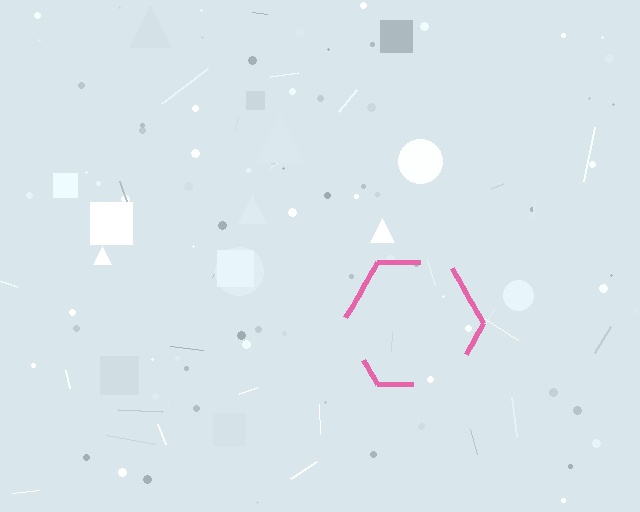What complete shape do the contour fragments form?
The contour fragments form a hexagon.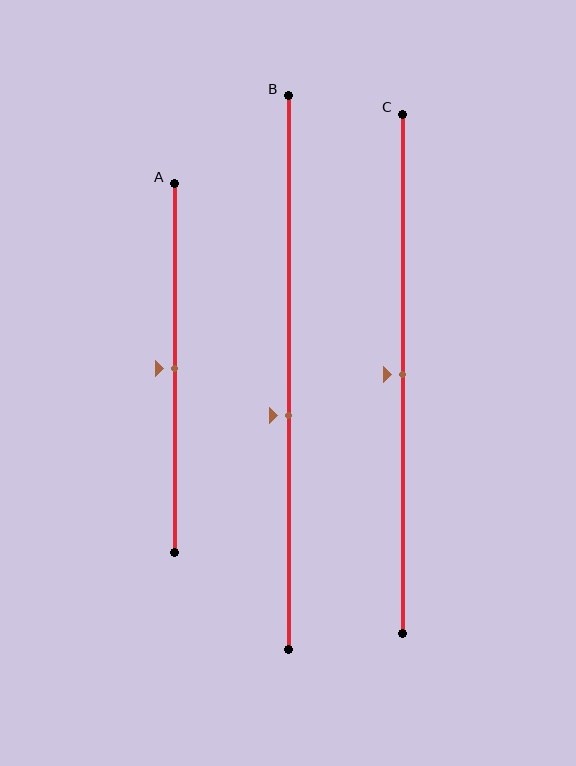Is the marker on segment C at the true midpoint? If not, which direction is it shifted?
Yes, the marker on segment C is at the true midpoint.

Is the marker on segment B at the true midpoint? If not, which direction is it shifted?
No, the marker on segment B is shifted downward by about 8% of the segment length.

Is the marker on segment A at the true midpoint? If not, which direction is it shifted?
Yes, the marker on segment A is at the true midpoint.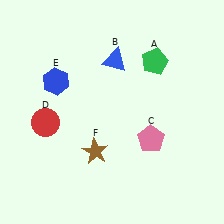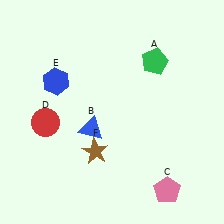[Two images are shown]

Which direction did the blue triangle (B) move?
The blue triangle (B) moved down.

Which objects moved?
The objects that moved are: the blue triangle (B), the pink pentagon (C).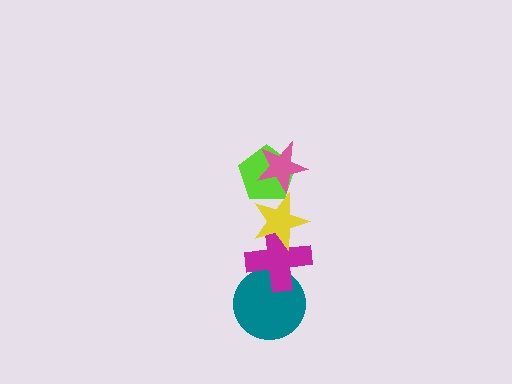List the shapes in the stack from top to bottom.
From top to bottom: the pink star, the lime pentagon, the yellow star, the magenta cross, the teal circle.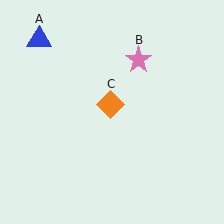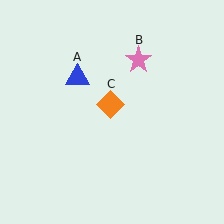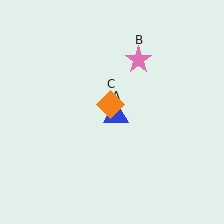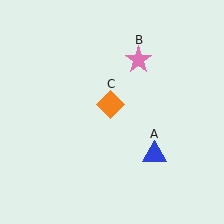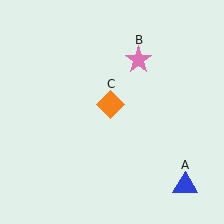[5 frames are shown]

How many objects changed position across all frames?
1 object changed position: blue triangle (object A).